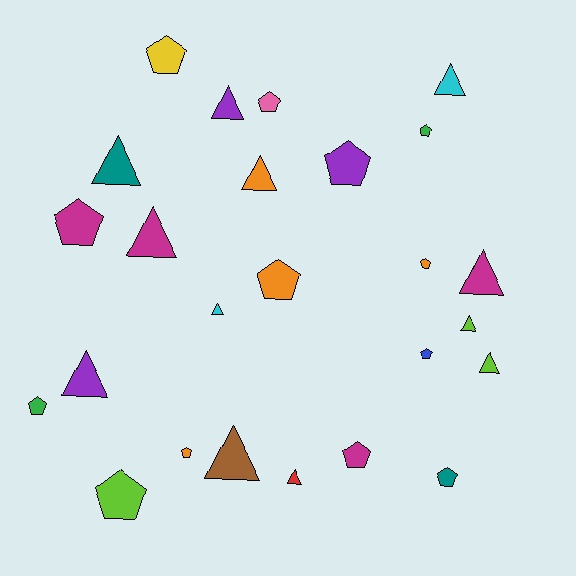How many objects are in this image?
There are 25 objects.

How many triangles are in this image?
There are 12 triangles.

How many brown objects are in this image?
There is 1 brown object.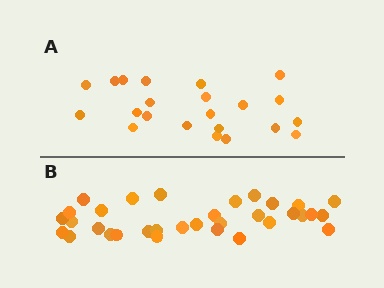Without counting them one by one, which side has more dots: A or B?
Region B (the bottom region) has more dots.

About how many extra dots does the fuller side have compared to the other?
Region B has roughly 12 or so more dots than region A.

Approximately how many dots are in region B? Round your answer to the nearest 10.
About 30 dots. (The exact count is 33, which rounds to 30.)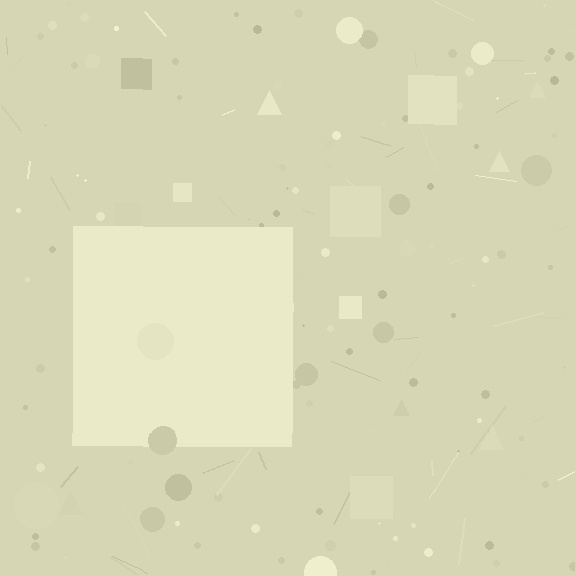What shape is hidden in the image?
A square is hidden in the image.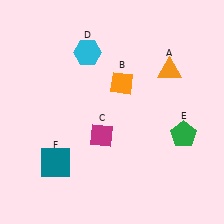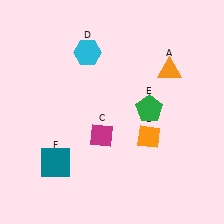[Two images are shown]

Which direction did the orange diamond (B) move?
The orange diamond (B) moved down.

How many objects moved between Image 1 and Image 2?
2 objects moved between the two images.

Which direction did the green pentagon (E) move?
The green pentagon (E) moved left.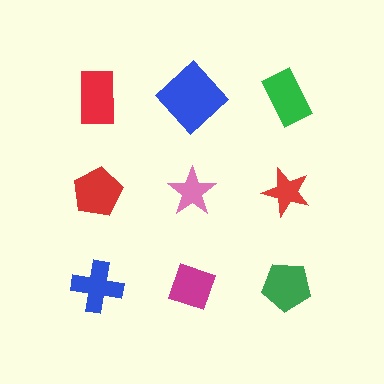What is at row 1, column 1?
A red rectangle.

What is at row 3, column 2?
A magenta diamond.